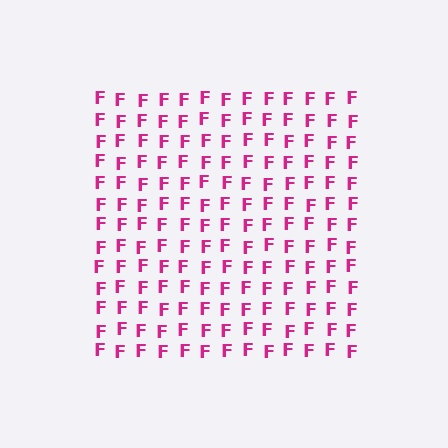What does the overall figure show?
The overall figure shows a square.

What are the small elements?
The small elements are letter F's.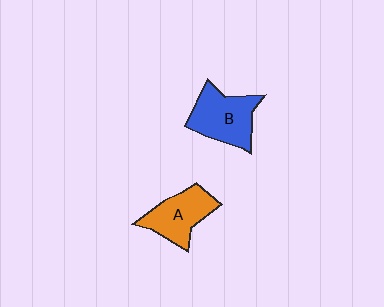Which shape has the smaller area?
Shape A (orange).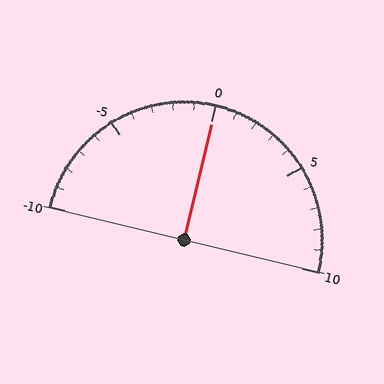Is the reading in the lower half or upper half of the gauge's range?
The reading is in the upper half of the range (-10 to 10).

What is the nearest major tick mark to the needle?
The nearest major tick mark is 0.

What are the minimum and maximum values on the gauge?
The gauge ranges from -10 to 10.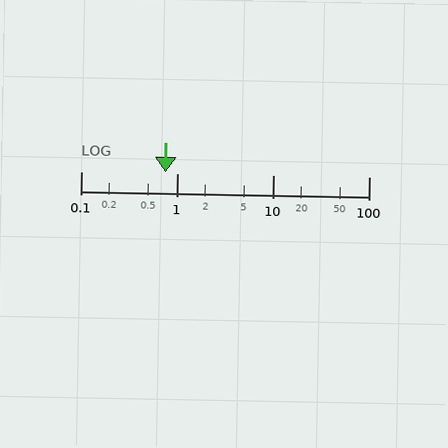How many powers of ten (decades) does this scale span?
The scale spans 3 decades, from 0.1 to 100.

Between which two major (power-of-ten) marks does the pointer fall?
The pointer is between 0.1 and 1.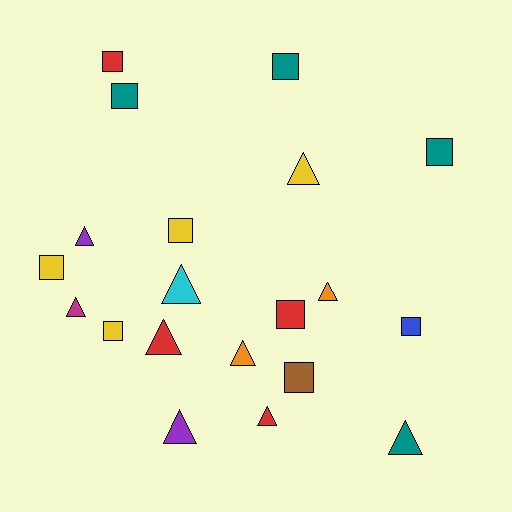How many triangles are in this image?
There are 10 triangles.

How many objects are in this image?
There are 20 objects.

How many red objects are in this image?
There are 4 red objects.